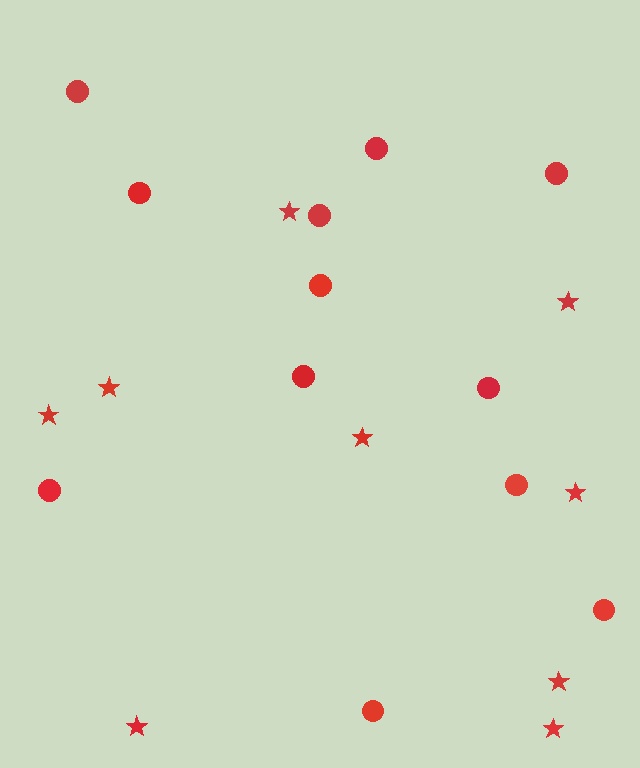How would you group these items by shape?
There are 2 groups: one group of circles (12) and one group of stars (9).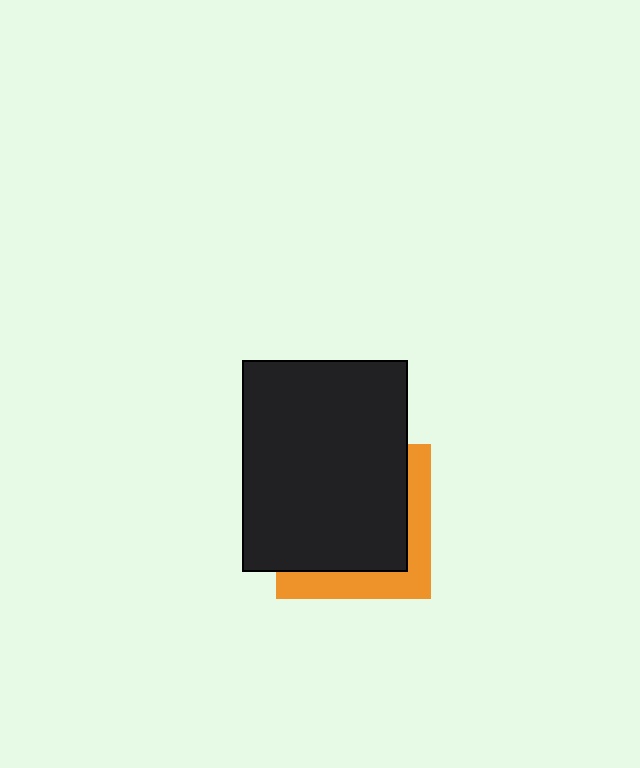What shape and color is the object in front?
The object in front is a black rectangle.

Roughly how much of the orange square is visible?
A small part of it is visible (roughly 31%).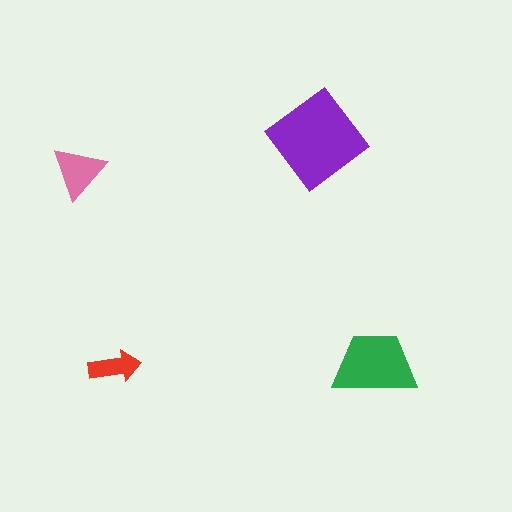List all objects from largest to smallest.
The purple diamond, the green trapezoid, the pink triangle, the red arrow.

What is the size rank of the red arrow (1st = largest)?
4th.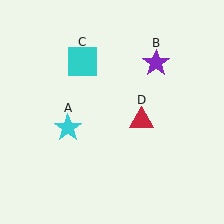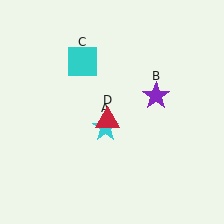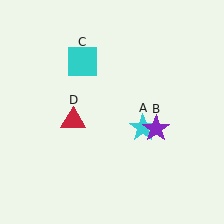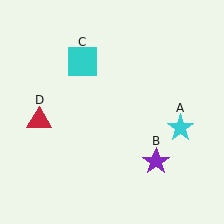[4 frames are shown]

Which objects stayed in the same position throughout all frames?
Cyan square (object C) remained stationary.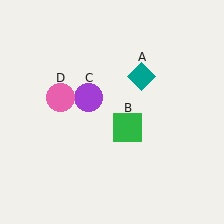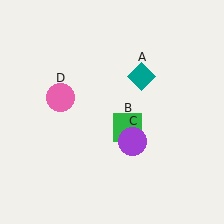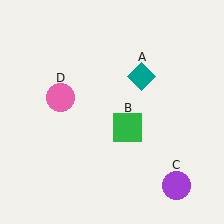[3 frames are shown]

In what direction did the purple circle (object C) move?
The purple circle (object C) moved down and to the right.